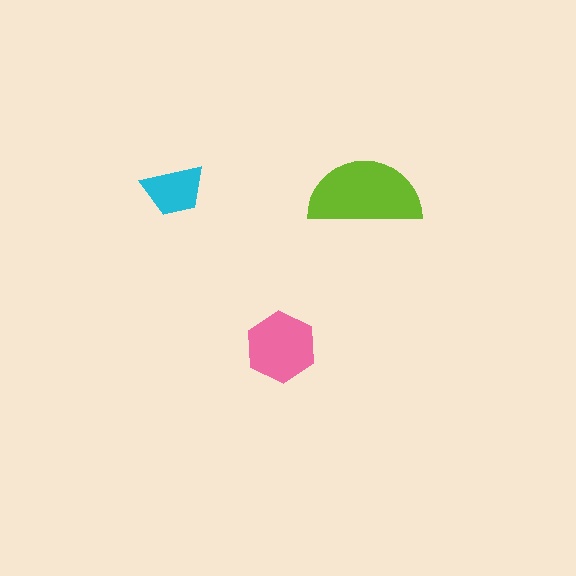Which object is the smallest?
The cyan trapezoid.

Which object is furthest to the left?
The cyan trapezoid is leftmost.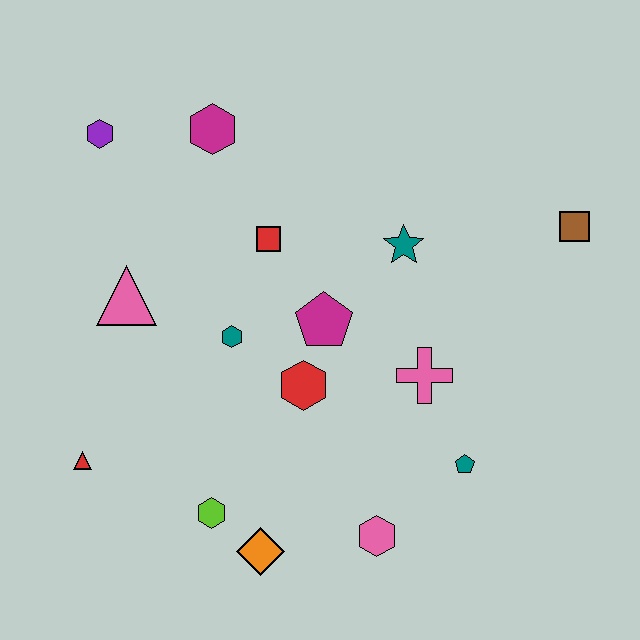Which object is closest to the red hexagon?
The magenta pentagon is closest to the red hexagon.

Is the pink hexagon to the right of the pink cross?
No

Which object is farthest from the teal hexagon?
The brown square is farthest from the teal hexagon.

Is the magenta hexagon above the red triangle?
Yes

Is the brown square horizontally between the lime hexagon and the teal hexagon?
No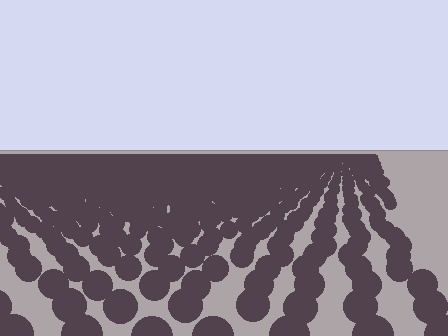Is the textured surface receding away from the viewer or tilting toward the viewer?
The surface is receding away from the viewer. Texture elements get smaller and denser toward the top.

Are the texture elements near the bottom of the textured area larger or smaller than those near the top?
Larger. Near the bottom, elements are closer to the viewer and appear at a bigger on-screen size.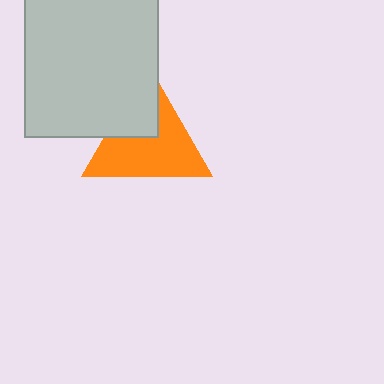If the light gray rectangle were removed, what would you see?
You would see the complete orange triangle.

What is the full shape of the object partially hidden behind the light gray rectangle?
The partially hidden object is an orange triangle.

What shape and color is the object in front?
The object in front is a light gray rectangle.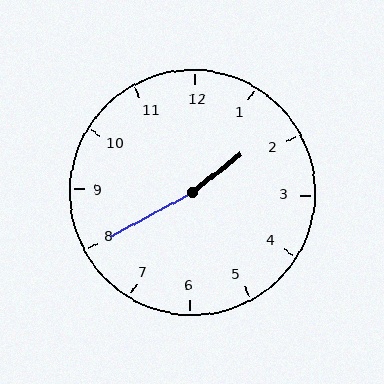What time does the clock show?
1:40.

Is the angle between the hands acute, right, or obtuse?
It is obtuse.